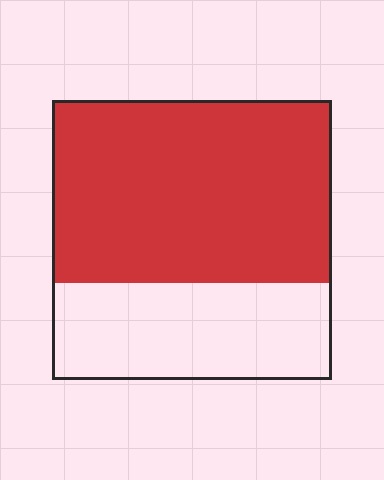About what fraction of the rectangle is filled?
About two thirds (2/3).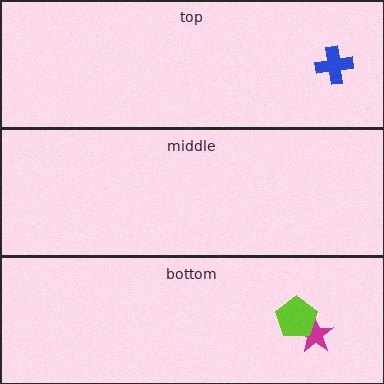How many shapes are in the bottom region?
2.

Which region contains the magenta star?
The bottom region.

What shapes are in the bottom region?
The magenta star, the lime pentagon.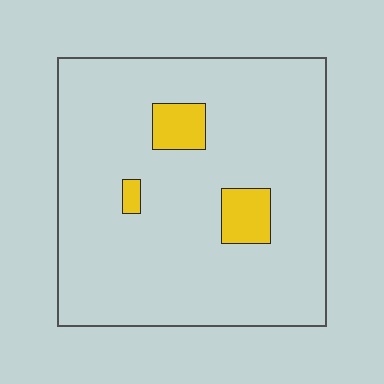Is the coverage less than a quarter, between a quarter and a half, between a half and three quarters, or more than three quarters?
Less than a quarter.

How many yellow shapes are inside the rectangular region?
3.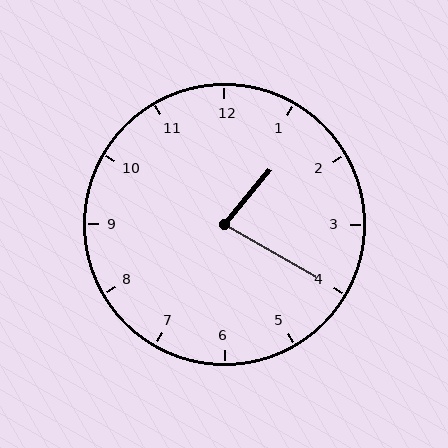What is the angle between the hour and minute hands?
Approximately 80 degrees.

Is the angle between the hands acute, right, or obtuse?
It is acute.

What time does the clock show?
1:20.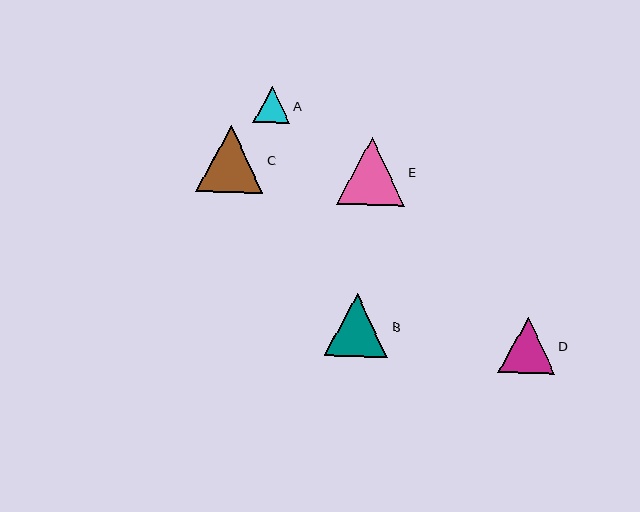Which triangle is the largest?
Triangle E is the largest with a size of approximately 68 pixels.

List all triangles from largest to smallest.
From largest to smallest: E, C, B, D, A.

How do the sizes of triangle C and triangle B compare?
Triangle C and triangle B are approximately the same size.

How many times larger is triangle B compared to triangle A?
Triangle B is approximately 1.8 times the size of triangle A.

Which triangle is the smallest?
Triangle A is the smallest with a size of approximately 36 pixels.